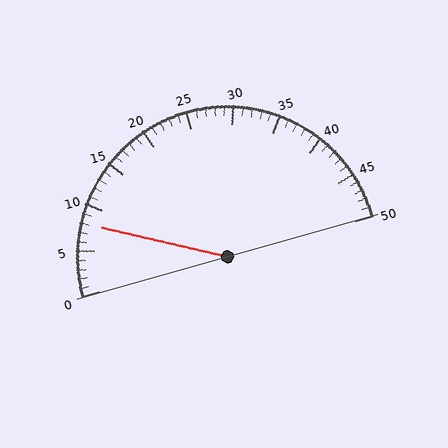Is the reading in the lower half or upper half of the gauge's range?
The reading is in the lower half of the range (0 to 50).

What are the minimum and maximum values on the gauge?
The gauge ranges from 0 to 50.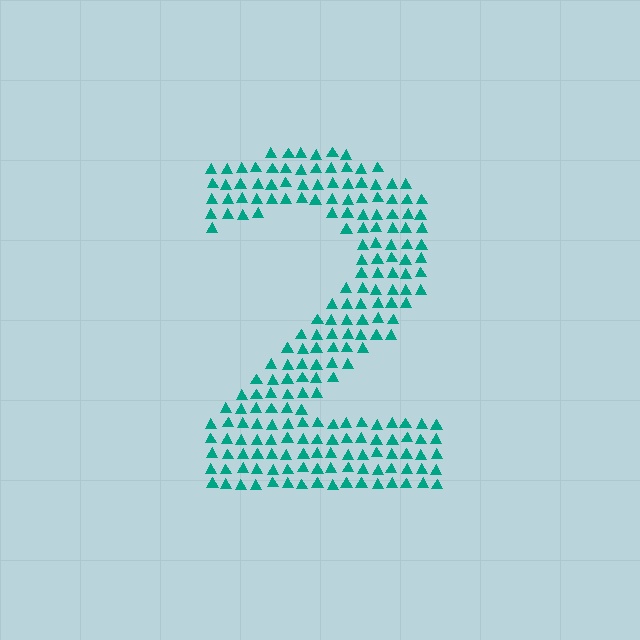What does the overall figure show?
The overall figure shows the digit 2.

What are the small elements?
The small elements are triangles.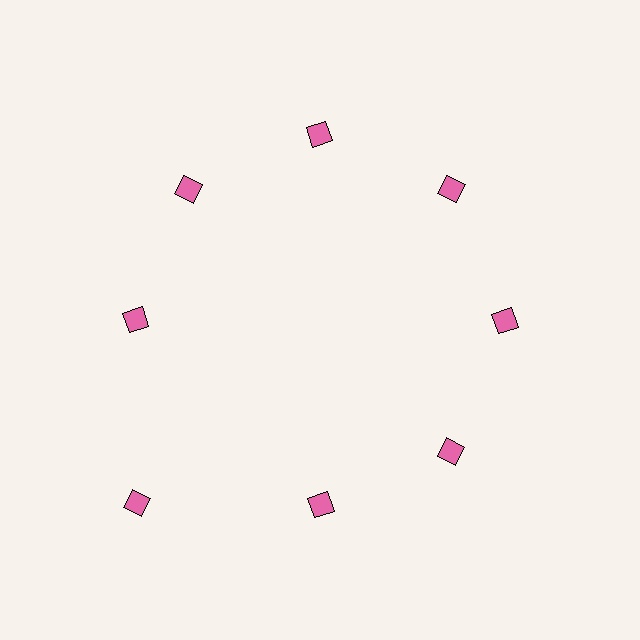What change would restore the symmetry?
The symmetry would be restored by moving it inward, back onto the ring so that all 8 diamonds sit at equal angles and equal distance from the center.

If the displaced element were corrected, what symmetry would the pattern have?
It would have 8-fold rotational symmetry — the pattern would map onto itself every 45 degrees.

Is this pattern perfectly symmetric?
No. The 8 pink diamonds are arranged in a ring, but one element near the 8 o'clock position is pushed outward from the center, breaking the 8-fold rotational symmetry.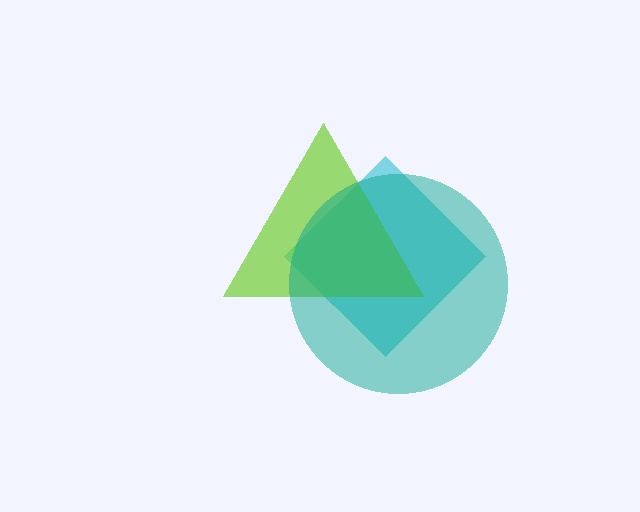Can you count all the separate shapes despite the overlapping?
Yes, there are 3 separate shapes.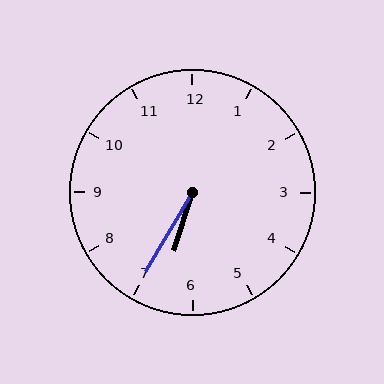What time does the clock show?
6:35.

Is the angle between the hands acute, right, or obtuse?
It is acute.